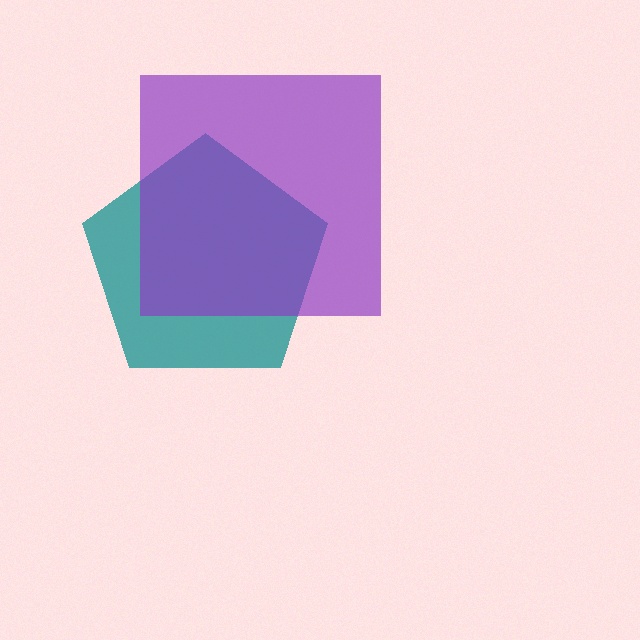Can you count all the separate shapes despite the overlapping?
Yes, there are 2 separate shapes.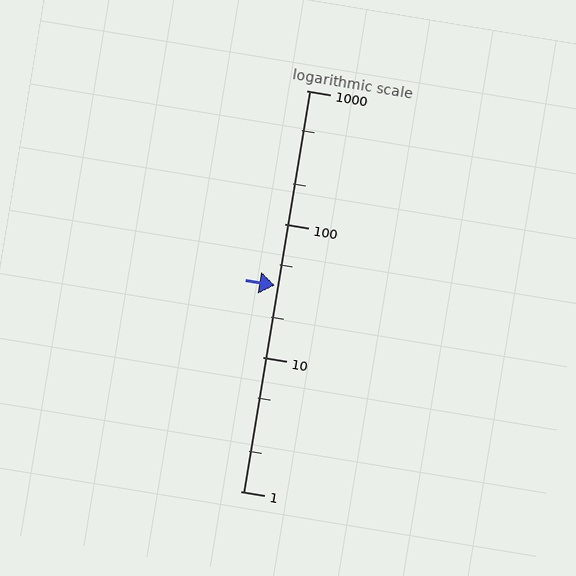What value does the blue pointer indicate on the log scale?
The pointer indicates approximately 35.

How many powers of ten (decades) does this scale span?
The scale spans 3 decades, from 1 to 1000.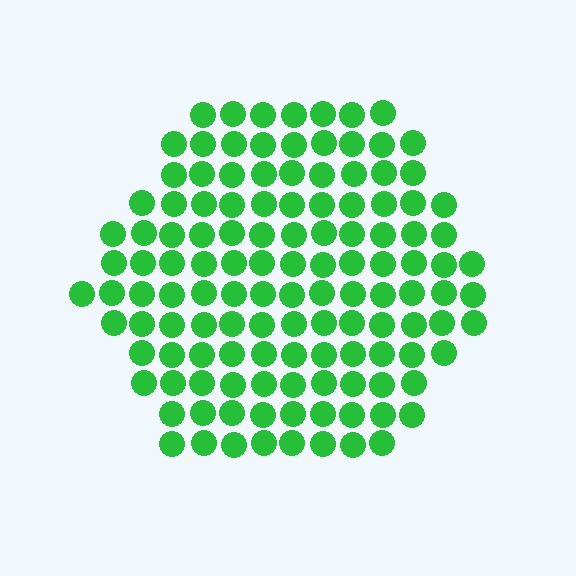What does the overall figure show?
The overall figure shows a hexagon.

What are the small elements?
The small elements are circles.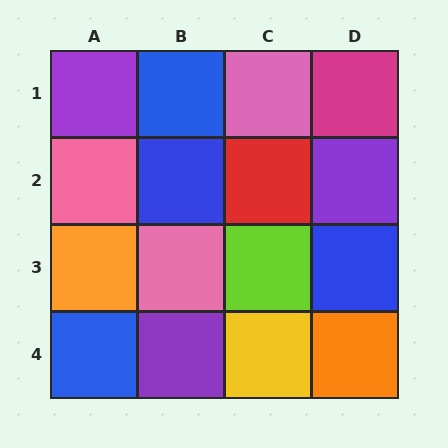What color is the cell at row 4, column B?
Purple.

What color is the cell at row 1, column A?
Purple.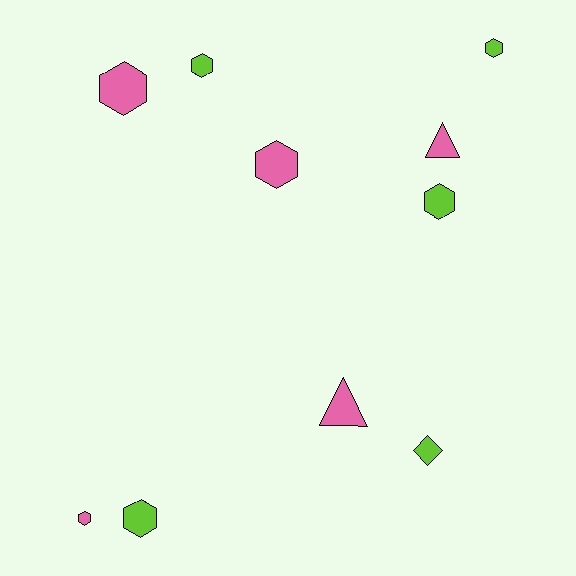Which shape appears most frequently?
Hexagon, with 7 objects.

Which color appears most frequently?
Lime, with 5 objects.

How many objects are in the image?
There are 10 objects.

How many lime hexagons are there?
There are 4 lime hexagons.